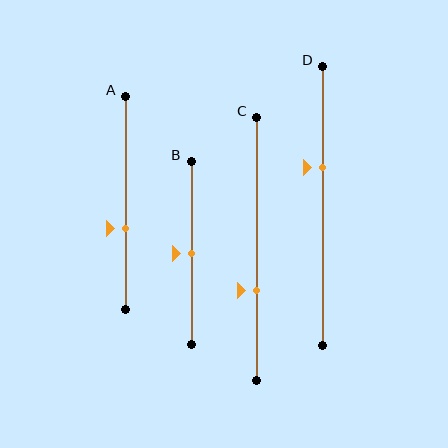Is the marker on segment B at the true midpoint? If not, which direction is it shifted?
Yes, the marker on segment B is at the true midpoint.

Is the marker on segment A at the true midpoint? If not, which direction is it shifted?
No, the marker on segment A is shifted downward by about 12% of the segment length.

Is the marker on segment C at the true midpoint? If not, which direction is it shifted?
No, the marker on segment C is shifted downward by about 16% of the segment length.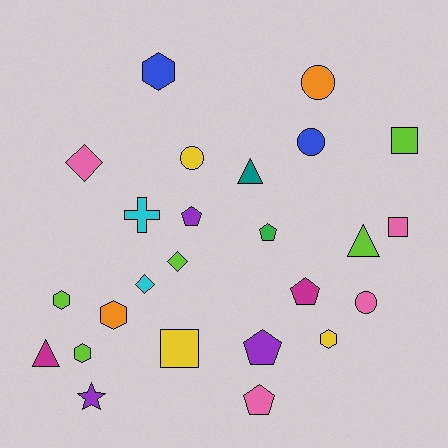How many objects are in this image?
There are 25 objects.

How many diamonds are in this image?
There are 3 diamonds.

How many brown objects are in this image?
There are no brown objects.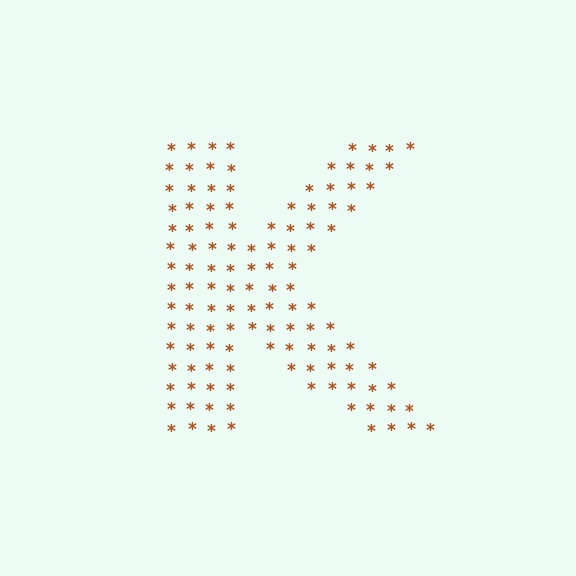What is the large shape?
The large shape is the letter K.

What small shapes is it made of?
It is made of small asterisks.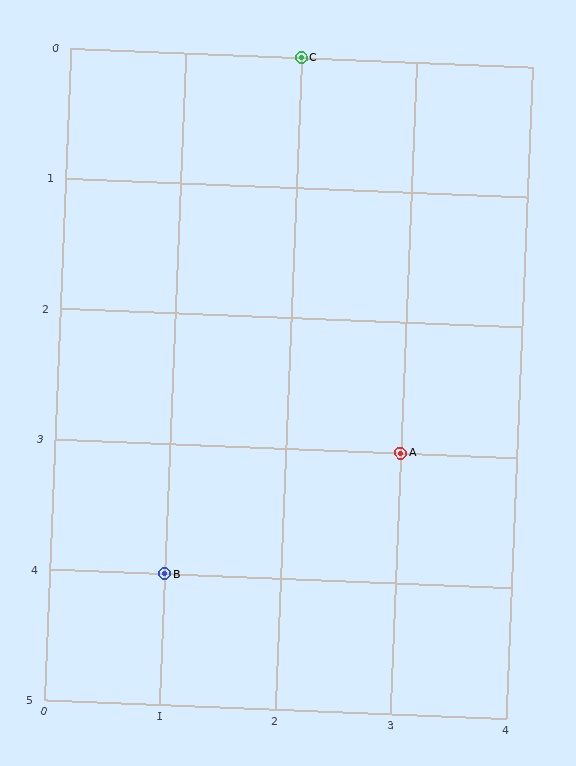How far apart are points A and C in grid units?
Points A and C are 1 column and 3 rows apart (about 3.2 grid units diagonally).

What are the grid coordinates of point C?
Point C is at grid coordinates (2, 0).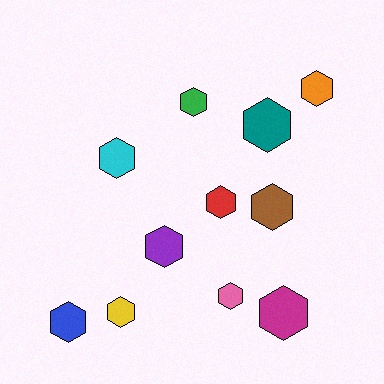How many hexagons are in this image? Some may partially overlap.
There are 11 hexagons.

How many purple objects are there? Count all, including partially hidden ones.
There is 1 purple object.